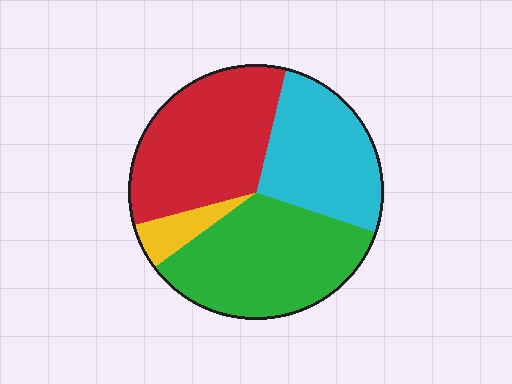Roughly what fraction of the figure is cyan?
Cyan takes up about one quarter (1/4) of the figure.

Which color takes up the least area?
Yellow, at roughly 5%.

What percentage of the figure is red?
Red covers around 35% of the figure.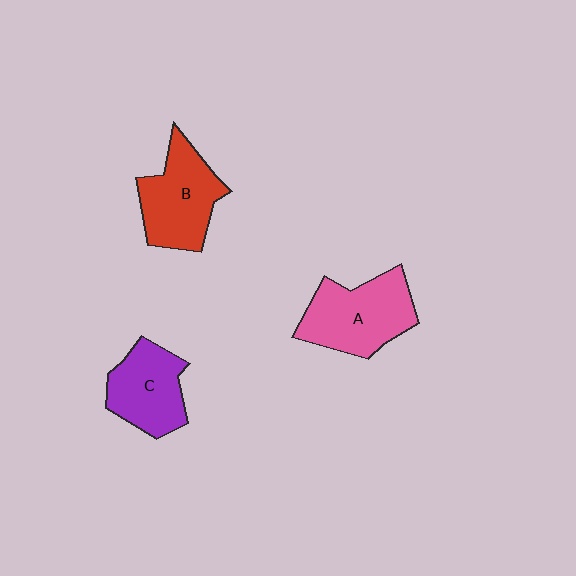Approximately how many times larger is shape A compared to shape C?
Approximately 1.3 times.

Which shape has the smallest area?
Shape C (purple).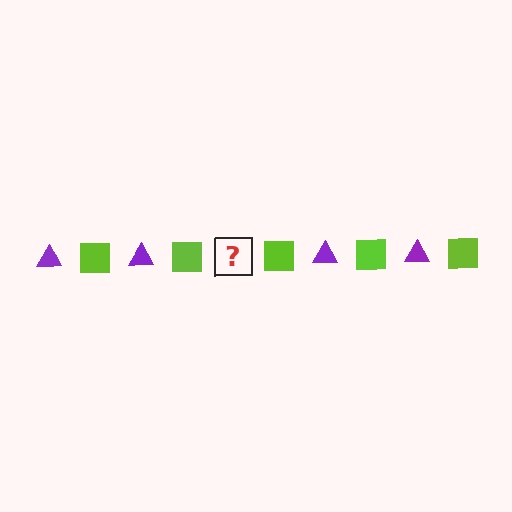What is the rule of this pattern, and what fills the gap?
The rule is that the pattern alternates between purple triangle and lime square. The gap should be filled with a purple triangle.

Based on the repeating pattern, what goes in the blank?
The blank should be a purple triangle.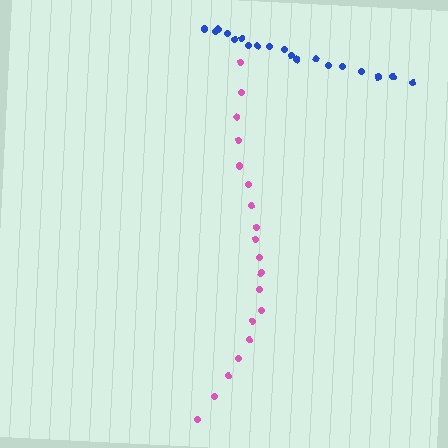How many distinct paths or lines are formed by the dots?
There are 2 distinct paths.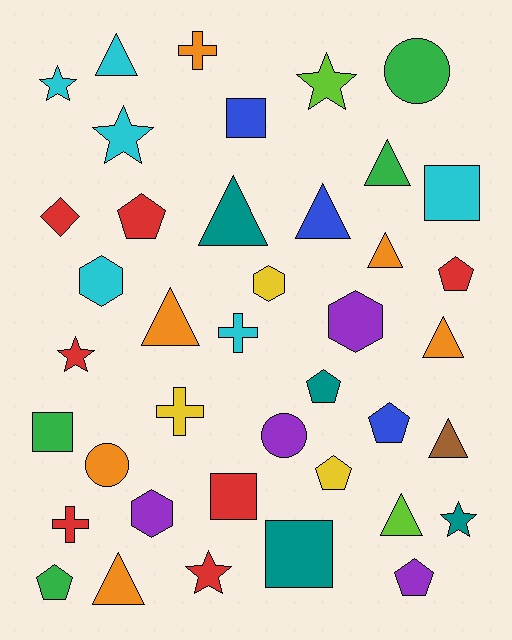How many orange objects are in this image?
There are 6 orange objects.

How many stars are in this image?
There are 6 stars.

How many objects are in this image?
There are 40 objects.